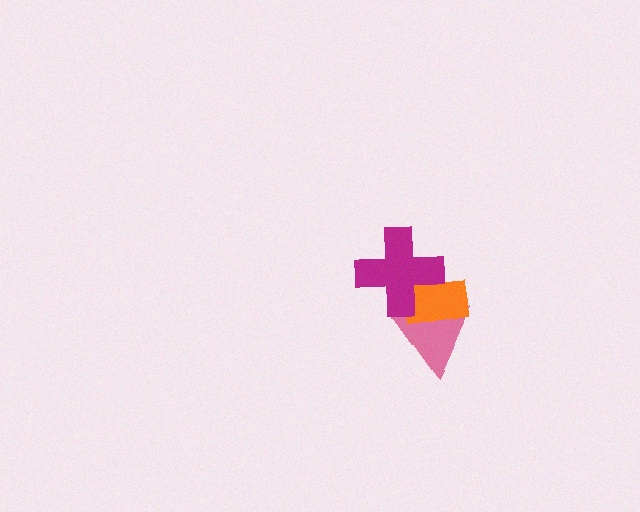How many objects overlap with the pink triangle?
2 objects overlap with the pink triangle.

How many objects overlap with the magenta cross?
2 objects overlap with the magenta cross.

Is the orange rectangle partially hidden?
Yes, it is partially covered by another shape.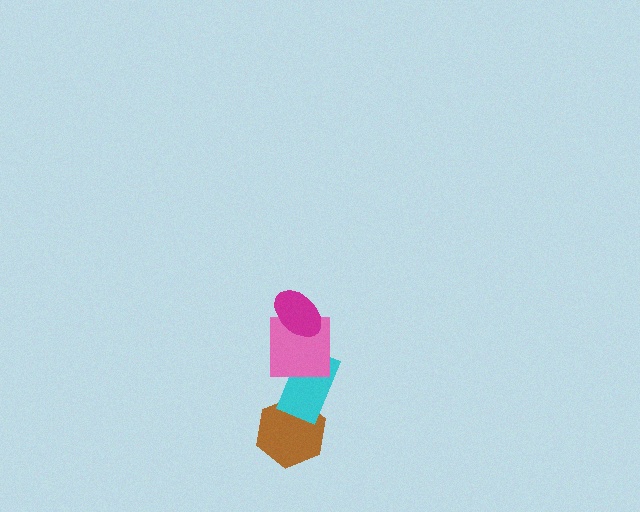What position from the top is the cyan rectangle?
The cyan rectangle is 3rd from the top.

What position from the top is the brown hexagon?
The brown hexagon is 4th from the top.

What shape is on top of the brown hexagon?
The cyan rectangle is on top of the brown hexagon.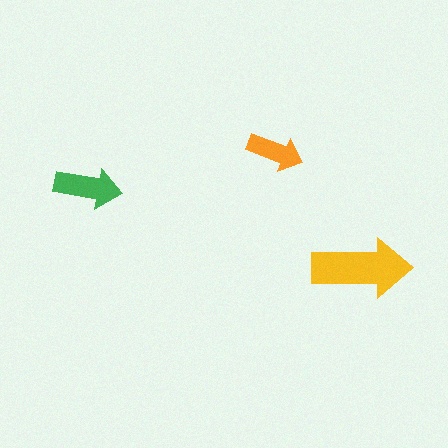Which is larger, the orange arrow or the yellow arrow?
The yellow one.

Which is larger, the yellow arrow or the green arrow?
The yellow one.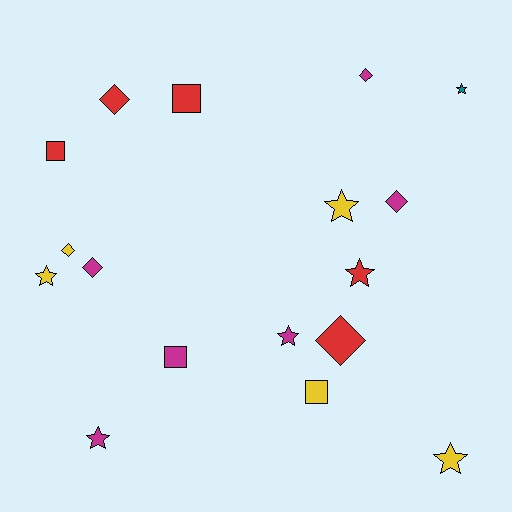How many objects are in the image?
There are 17 objects.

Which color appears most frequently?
Magenta, with 6 objects.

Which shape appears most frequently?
Star, with 7 objects.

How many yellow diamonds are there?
There is 1 yellow diamond.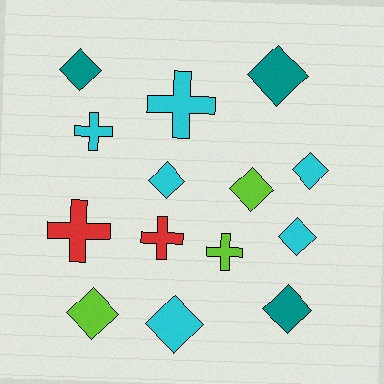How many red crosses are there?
There are 2 red crosses.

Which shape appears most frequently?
Diamond, with 9 objects.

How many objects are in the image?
There are 14 objects.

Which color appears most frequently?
Cyan, with 6 objects.